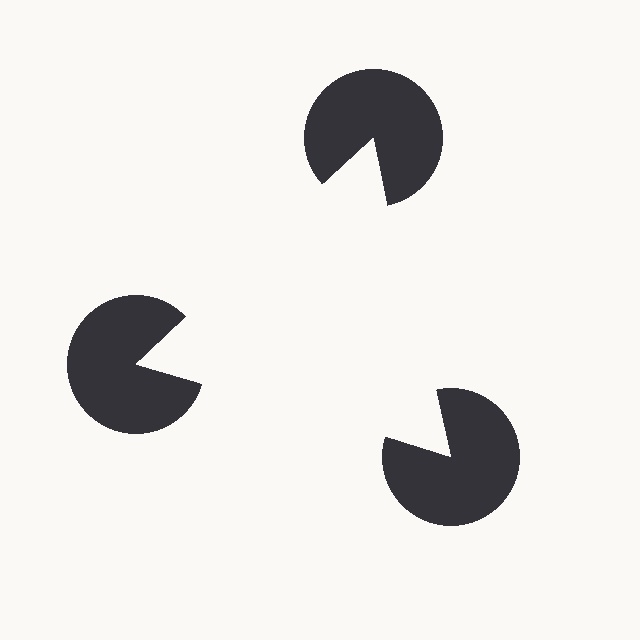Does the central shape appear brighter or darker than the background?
It typically appears slightly brighter than the background, even though no actual brightness change is drawn.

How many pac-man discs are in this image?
There are 3 — one at each vertex of the illusory triangle.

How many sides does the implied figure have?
3 sides.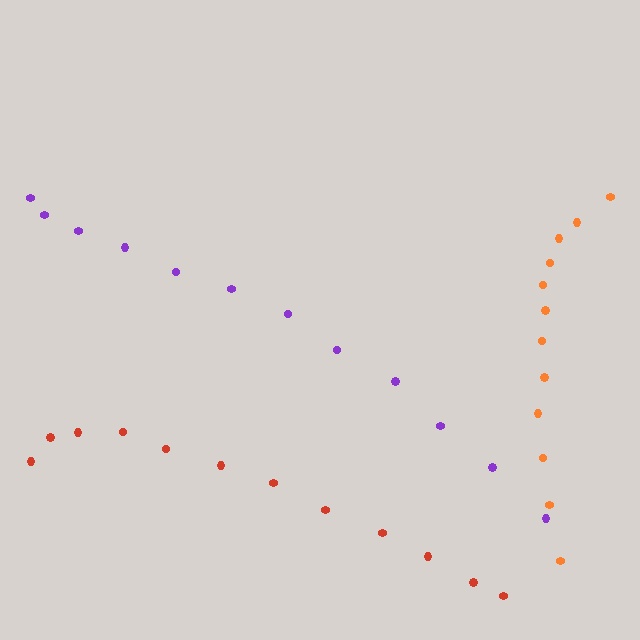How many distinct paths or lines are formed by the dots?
There are 3 distinct paths.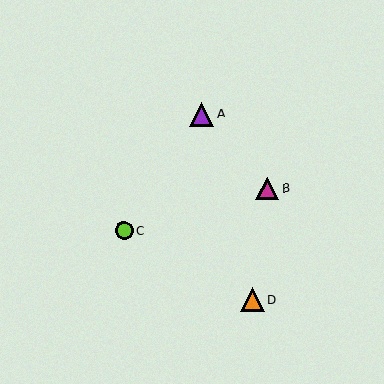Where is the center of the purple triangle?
The center of the purple triangle is at (201, 114).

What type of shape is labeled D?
Shape D is an orange triangle.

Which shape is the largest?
The purple triangle (labeled A) is the largest.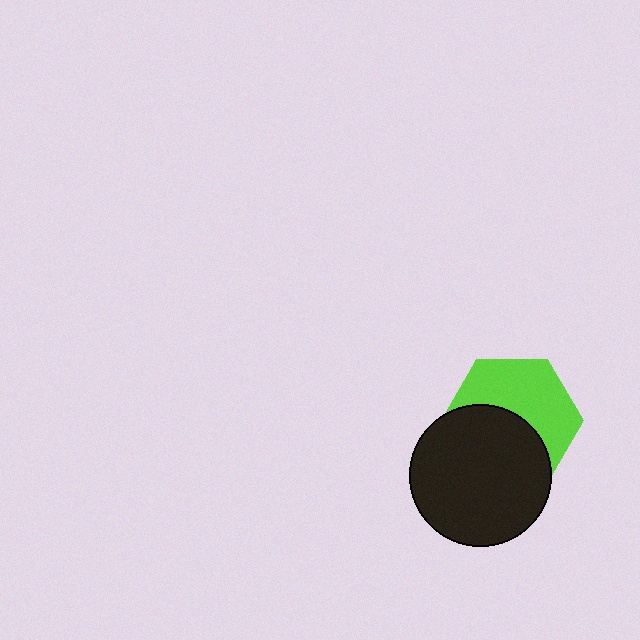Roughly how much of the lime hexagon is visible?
About half of it is visible (roughly 52%).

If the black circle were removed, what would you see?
You would see the complete lime hexagon.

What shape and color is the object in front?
The object in front is a black circle.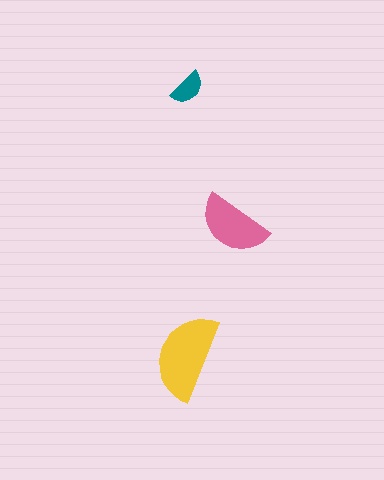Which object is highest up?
The teal semicircle is topmost.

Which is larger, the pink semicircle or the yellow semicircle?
The yellow one.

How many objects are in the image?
There are 3 objects in the image.